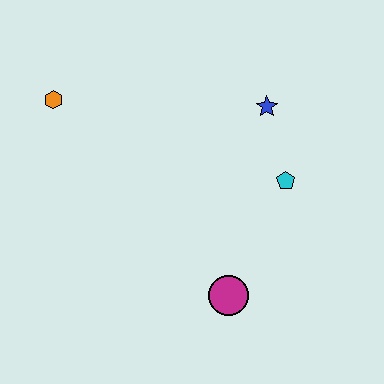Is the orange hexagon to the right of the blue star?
No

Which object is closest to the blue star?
The cyan pentagon is closest to the blue star.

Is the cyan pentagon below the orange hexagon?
Yes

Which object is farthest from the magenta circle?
The orange hexagon is farthest from the magenta circle.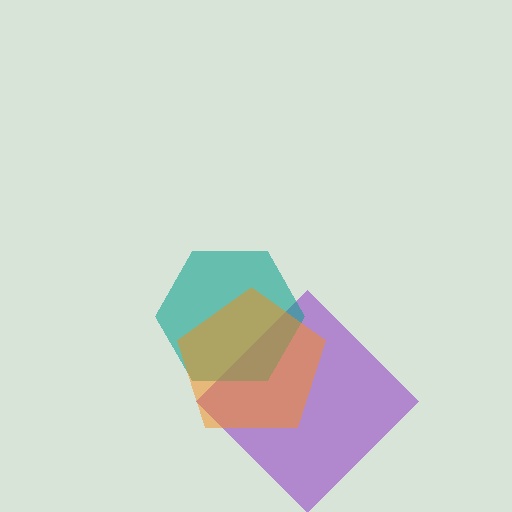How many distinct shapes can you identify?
There are 3 distinct shapes: a purple diamond, a teal hexagon, an orange pentagon.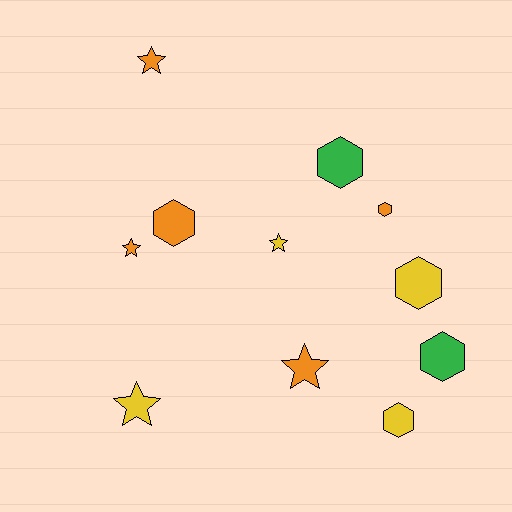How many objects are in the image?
There are 11 objects.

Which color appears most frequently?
Orange, with 5 objects.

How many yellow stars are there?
There are 2 yellow stars.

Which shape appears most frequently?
Hexagon, with 6 objects.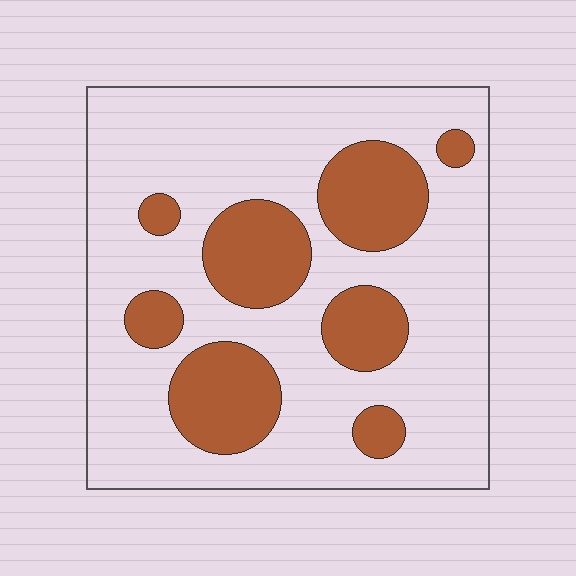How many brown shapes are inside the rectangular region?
8.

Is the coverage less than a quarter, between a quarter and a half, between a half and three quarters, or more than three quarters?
Between a quarter and a half.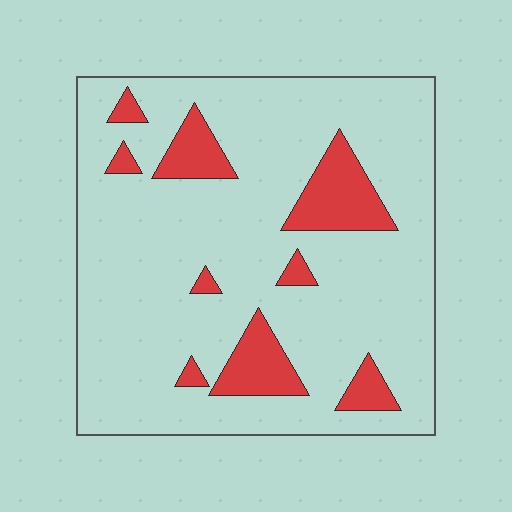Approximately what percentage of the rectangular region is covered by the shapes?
Approximately 15%.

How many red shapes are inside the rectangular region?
9.